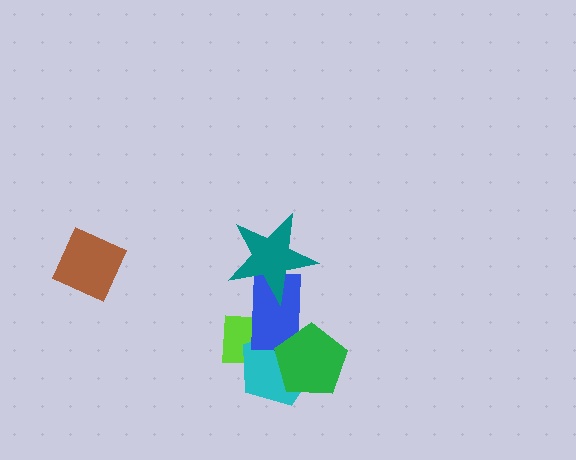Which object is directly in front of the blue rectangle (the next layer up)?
The green pentagon is directly in front of the blue rectangle.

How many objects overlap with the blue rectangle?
4 objects overlap with the blue rectangle.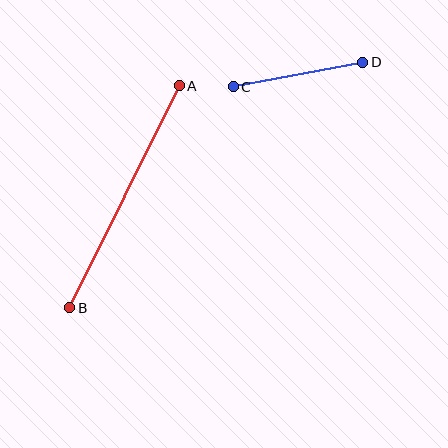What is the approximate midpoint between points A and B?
The midpoint is at approximately (124, 197) pixels.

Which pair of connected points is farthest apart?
Points A and B are farthest apart.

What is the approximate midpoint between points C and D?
The midpoint is at approximately (298, 75) pixels.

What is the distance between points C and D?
The distance is approximately 132 pixels.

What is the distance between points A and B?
The distance is approximately 247 pixels.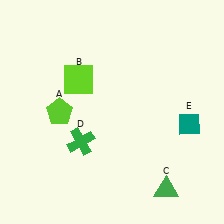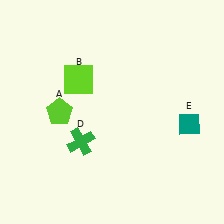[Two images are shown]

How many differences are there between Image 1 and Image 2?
There is 1 difference between the two images.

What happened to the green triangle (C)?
The green triangle (C) was removed in Image 2. It was in the bottom-right area of Image 1.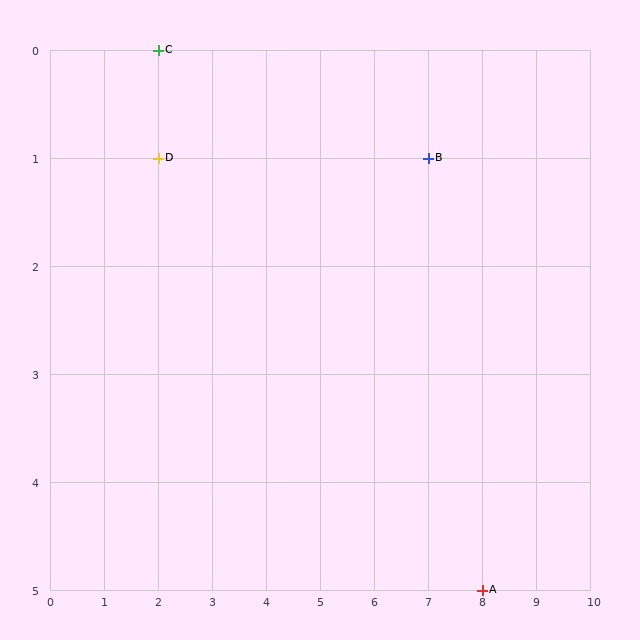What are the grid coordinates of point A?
Point A is at grid coordinates (8, 5).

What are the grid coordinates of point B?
Point B is at grid coordinates (7, 1).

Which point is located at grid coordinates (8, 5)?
Point A is at (8, 5).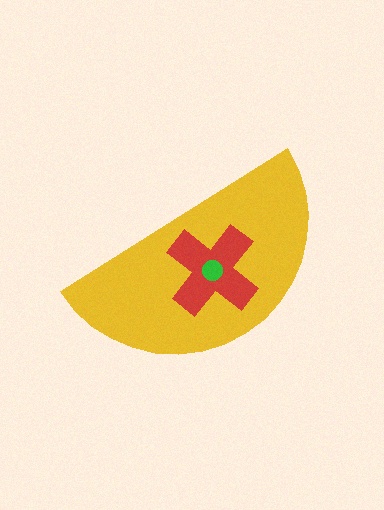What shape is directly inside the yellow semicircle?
The red cross.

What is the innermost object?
The green circle.